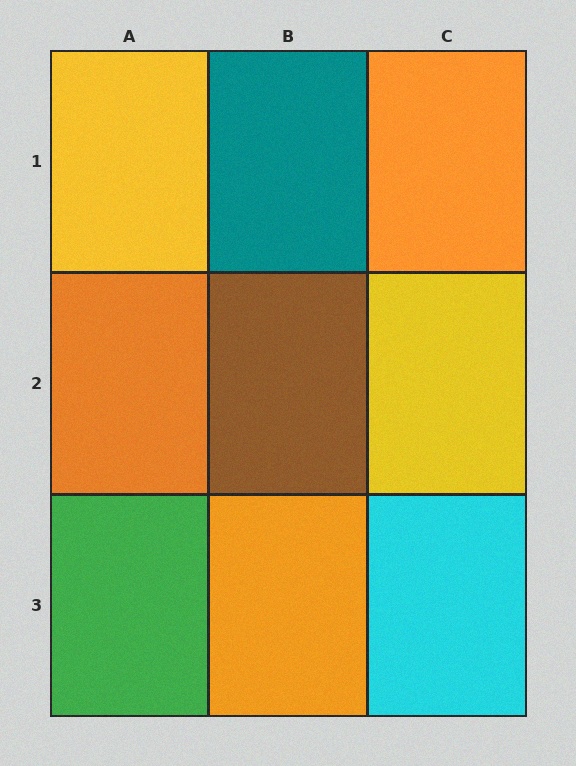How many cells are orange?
3 cells are orange.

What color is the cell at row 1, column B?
Teal.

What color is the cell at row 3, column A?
Green.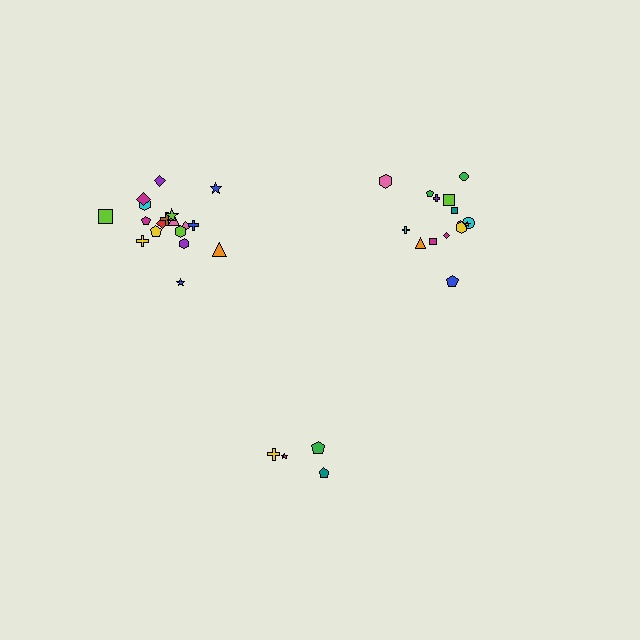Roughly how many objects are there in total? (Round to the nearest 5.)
Roughly 35 objects in total.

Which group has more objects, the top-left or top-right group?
The top-left group.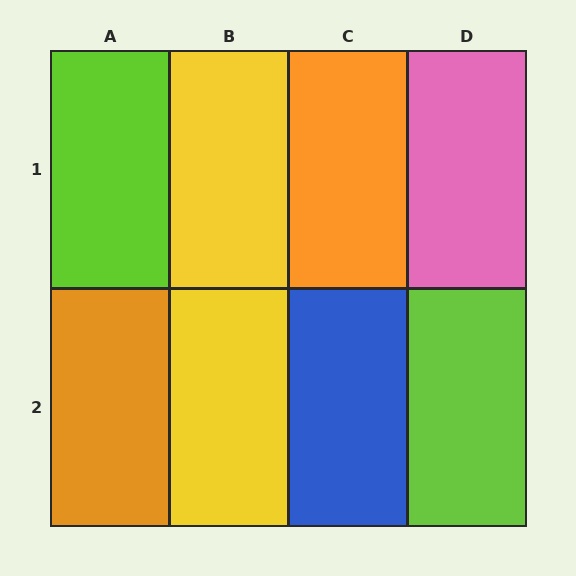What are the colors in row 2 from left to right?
Orange, yellow, blue, lime.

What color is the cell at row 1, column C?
Orange.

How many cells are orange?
2 cells are orange.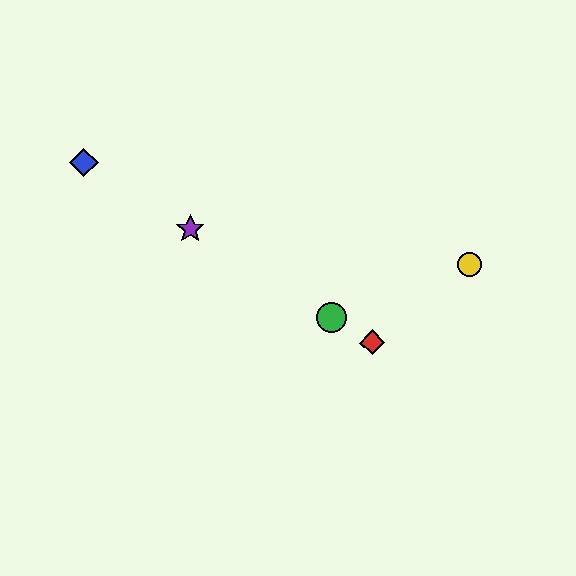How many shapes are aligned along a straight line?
4 shapes (the red diamond, the blue diamond, the green circle, the purple star) are aligned along a straight line.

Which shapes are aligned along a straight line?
The red diamond, the blue diamond, the green circle, the purple star are aligned along a straight line.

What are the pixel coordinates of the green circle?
The green circle is at (331, 317).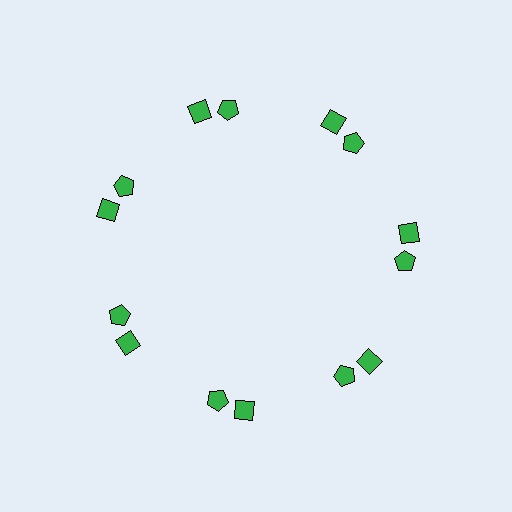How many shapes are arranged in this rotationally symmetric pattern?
There are 14 shapes, arranged in 7 groups of 2.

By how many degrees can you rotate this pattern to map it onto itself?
The pattern maps onto itself every 51 degrees of rotation.